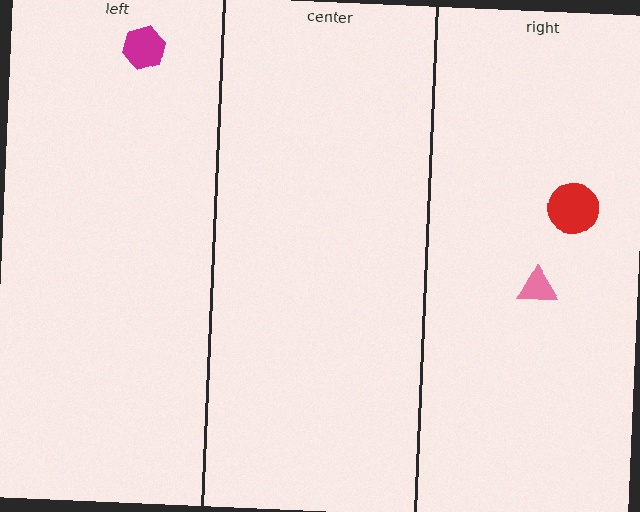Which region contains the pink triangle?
The right region.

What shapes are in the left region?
The magenta hexagon.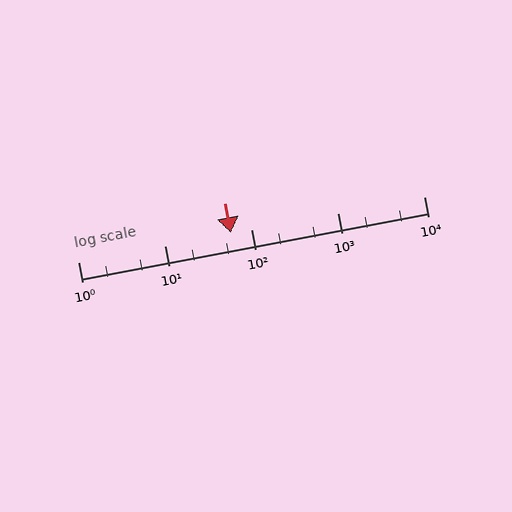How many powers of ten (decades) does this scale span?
The scale spans 4 decades, from 1 to 10000.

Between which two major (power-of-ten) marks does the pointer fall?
The pointer is between 10 and 100.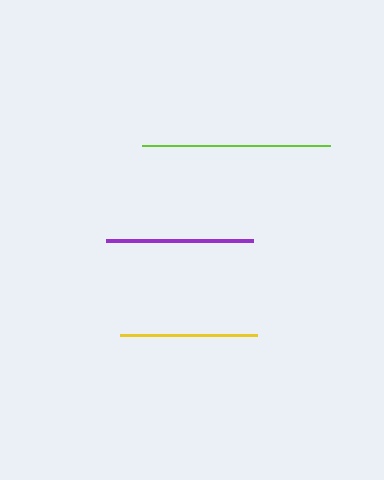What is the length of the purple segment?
The purple segment is approximately 146 pixels long.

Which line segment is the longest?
The lime line is the longest at approximately 188 pixels.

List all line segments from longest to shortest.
From longest to shortest: lime, purple, yellow.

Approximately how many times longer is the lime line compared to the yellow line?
The lime line is approximately 1.4 times the length of the yellow line.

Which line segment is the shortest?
The yellow line is the shortest at approximately 136 pixels.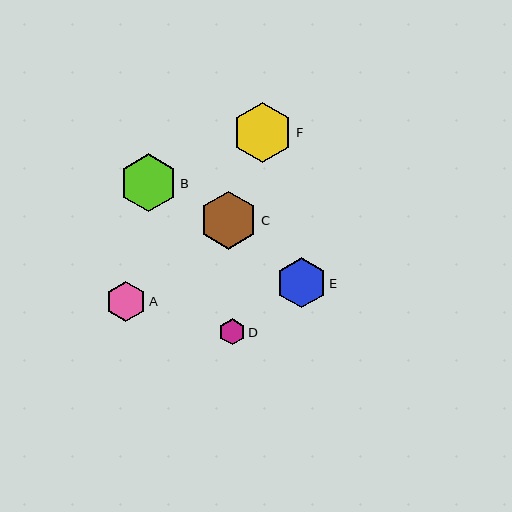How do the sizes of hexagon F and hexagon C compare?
Hexagon F and hexagon C are approximately the same size.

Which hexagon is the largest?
Hexagon F is the largest with a size of approximately 60 pixels.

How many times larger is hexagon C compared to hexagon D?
Hexagon C is approximately 2.2 times the size of hexagon D.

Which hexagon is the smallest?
Hexagon D is the smallest with a size of approximately 26 pixels.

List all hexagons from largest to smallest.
From largest to smallest: F, C, B, E, A, D.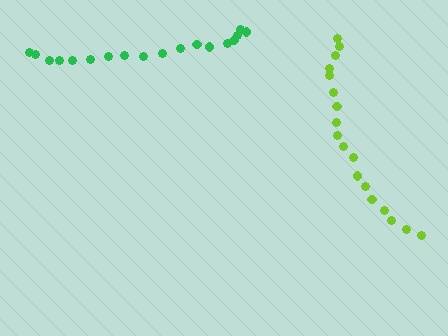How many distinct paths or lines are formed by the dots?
There are 2 distinct paths.